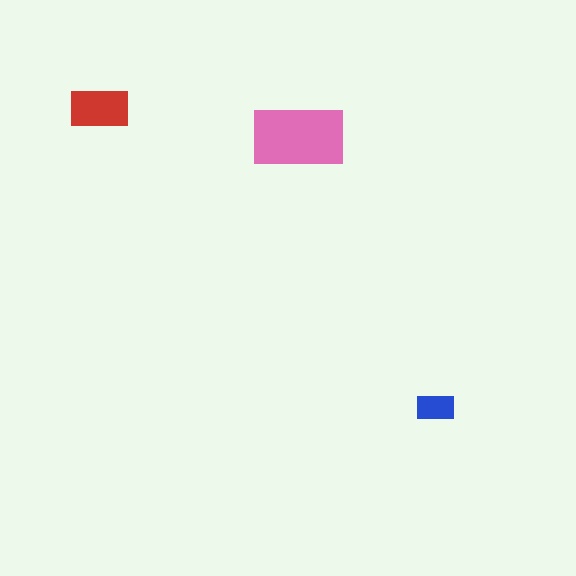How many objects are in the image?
There are 3 objects in the image.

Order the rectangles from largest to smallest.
the pink one, the red one, the blue one.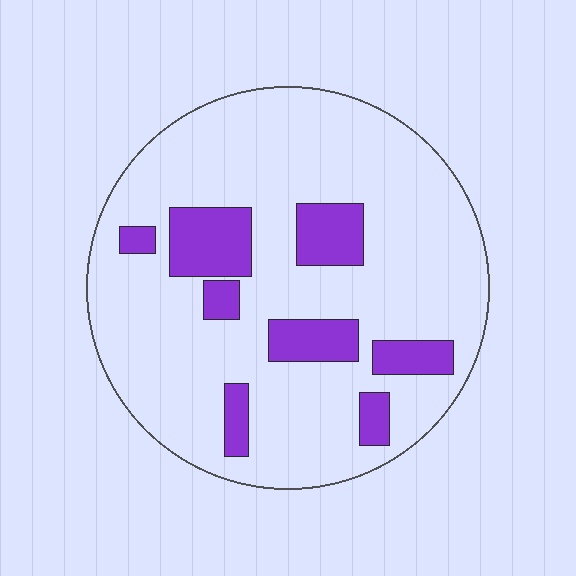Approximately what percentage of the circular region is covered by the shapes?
Approximately 20%.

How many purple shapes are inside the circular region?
8.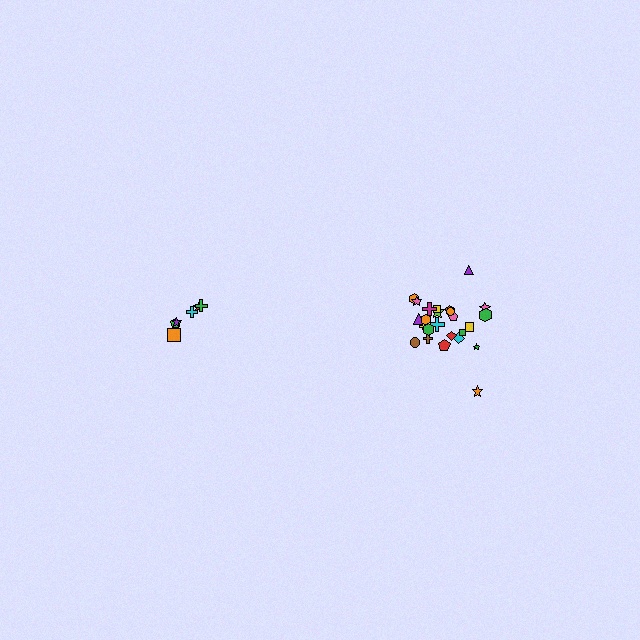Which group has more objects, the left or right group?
The right group.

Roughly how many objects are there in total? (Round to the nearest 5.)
Roughly 30 objects in total.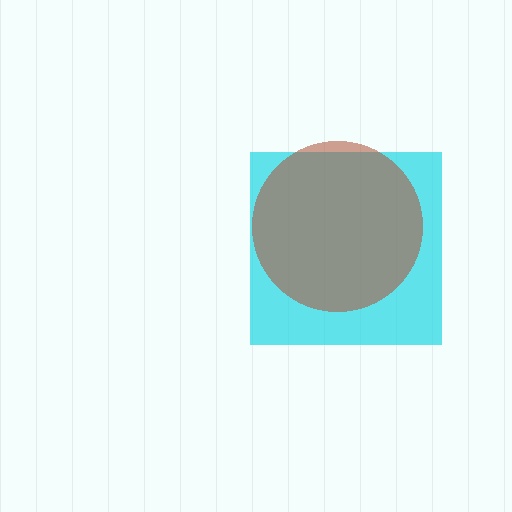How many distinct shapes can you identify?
There are 2 distinct shapes: a cyan square, a brown circle.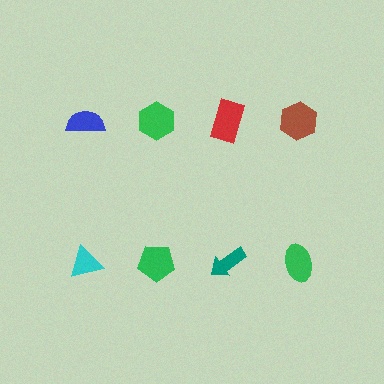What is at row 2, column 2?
A green pentagon.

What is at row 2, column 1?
A cyan triangle.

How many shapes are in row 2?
4 shapes.